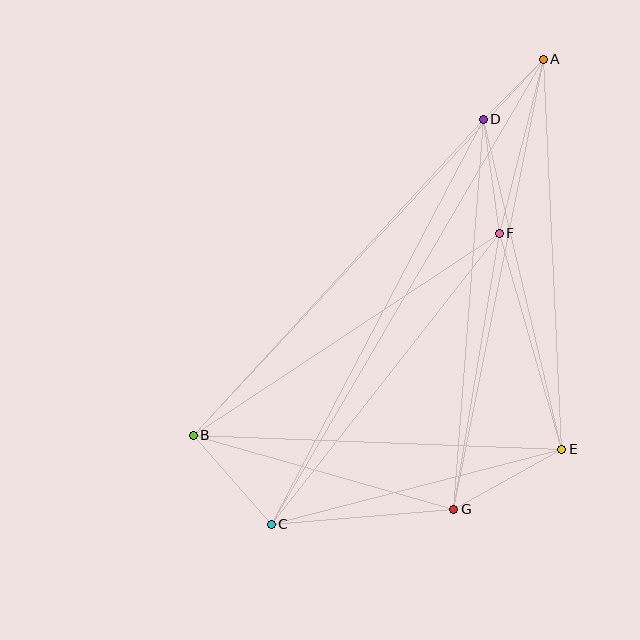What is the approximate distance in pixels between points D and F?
The distance between D and F is approximately 115 pixels.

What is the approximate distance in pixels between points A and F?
The distance between A and F is approximately 179 pixels.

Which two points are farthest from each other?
Points A and C are farthest from each other.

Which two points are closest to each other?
Points A and D are closest to each other.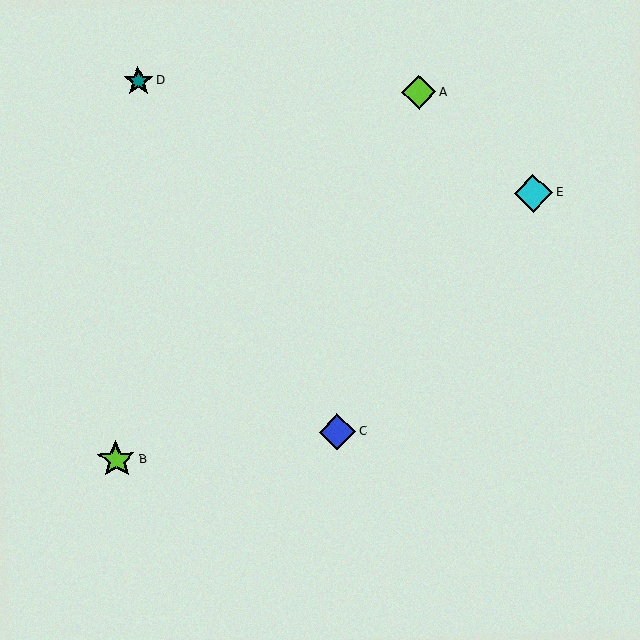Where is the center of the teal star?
The center of the teal star is at (138, 81).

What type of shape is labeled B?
Shape B is a lime star.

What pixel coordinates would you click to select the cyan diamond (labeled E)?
Click at (534, 193) to select the cyan diamond E.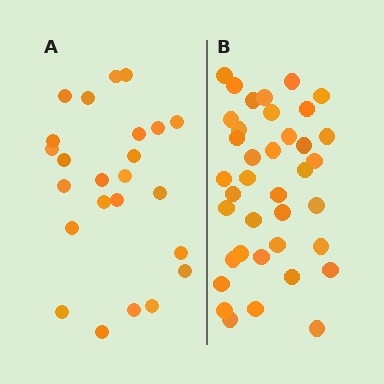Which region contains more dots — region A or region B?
Region B (the right region) has more dots.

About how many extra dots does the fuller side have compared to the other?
Region B has approximately 15 more dots than region A.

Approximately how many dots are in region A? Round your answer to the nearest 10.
About 20 dots. (The exact count is 24, which rounds to 20.)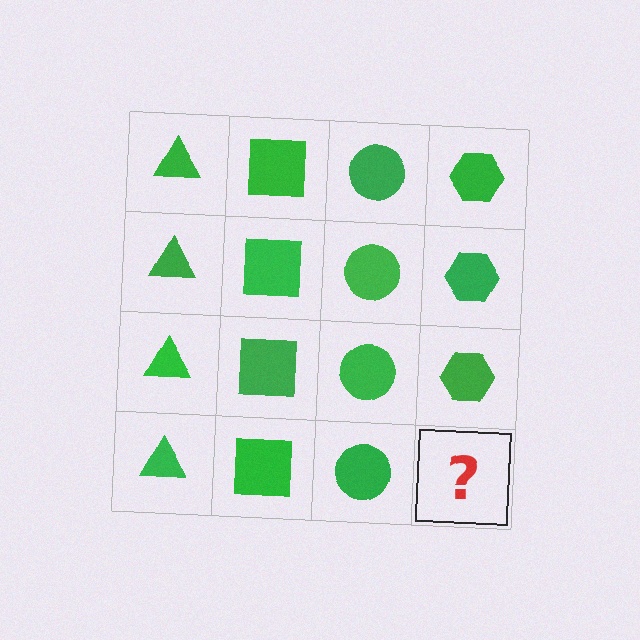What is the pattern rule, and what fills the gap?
The rule is that each column has a consistent shape. The gap should be filled with a green hexagon.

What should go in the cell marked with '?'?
The missing cell should contain a green hexagon.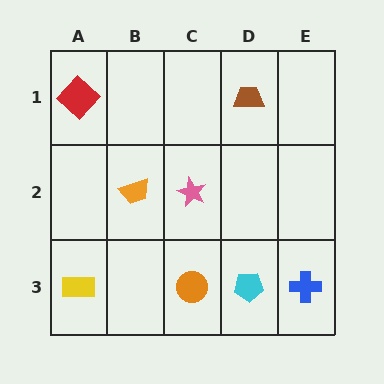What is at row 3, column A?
A yellow rectangle.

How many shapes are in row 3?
4 shapes.